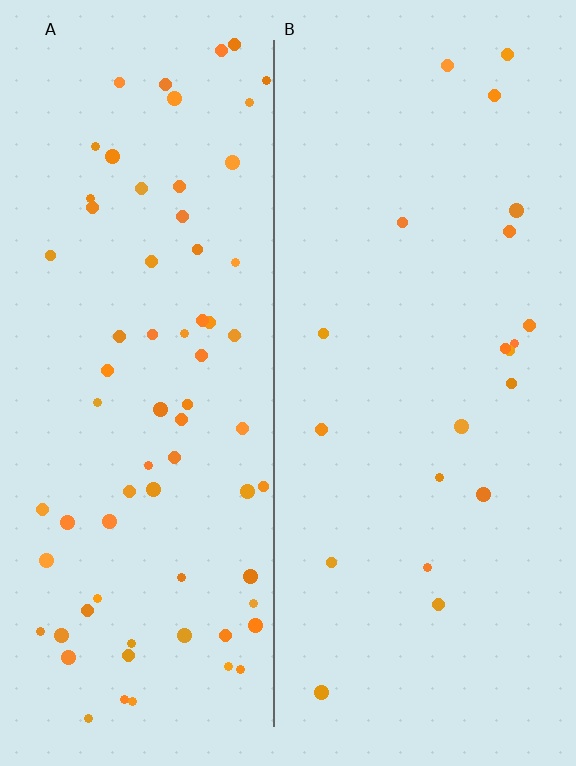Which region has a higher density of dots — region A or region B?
A (the left).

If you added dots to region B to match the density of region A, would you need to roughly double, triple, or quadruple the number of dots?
Approximately triple.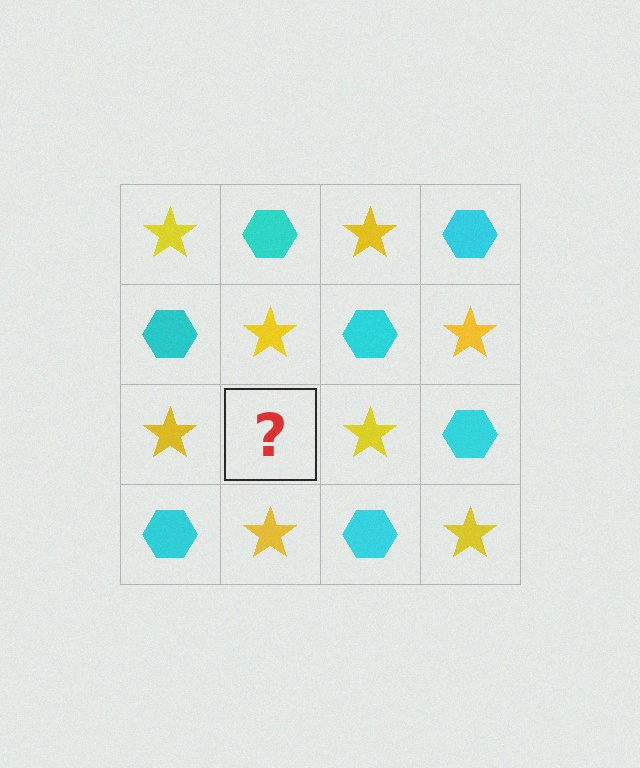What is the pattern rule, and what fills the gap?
The rule is that it alternates yellow star and cyan hexagon in a checkerboard pattern. The gap should be filled with a cyan hexagon.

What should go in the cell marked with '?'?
The missing cell should contain a cyan hexagon.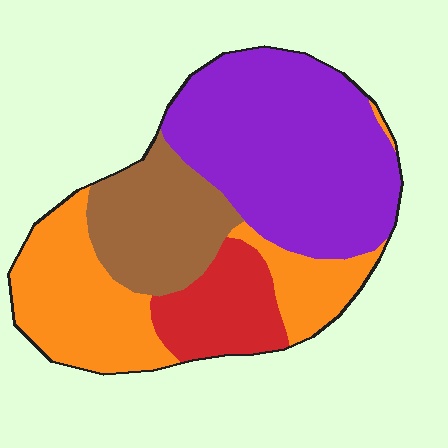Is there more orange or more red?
Orange.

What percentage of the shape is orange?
Orange covers 28% of the shape.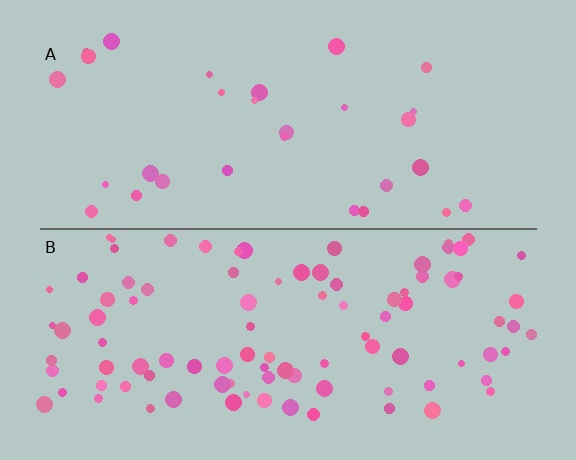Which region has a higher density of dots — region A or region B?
B (the bottom).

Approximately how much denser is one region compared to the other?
Approximately 3.1× — region B over region A.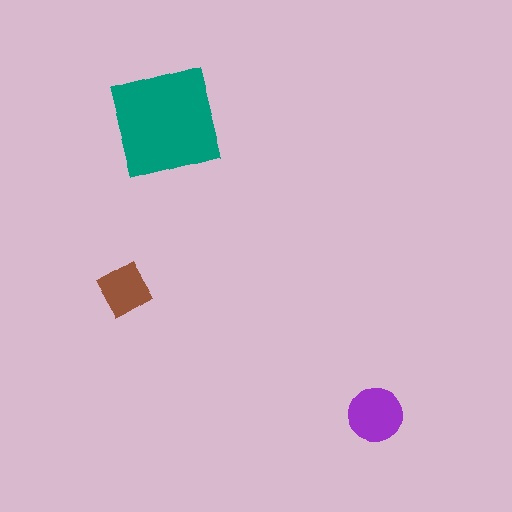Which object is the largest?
The teal square.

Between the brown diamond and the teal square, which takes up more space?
The teal square.